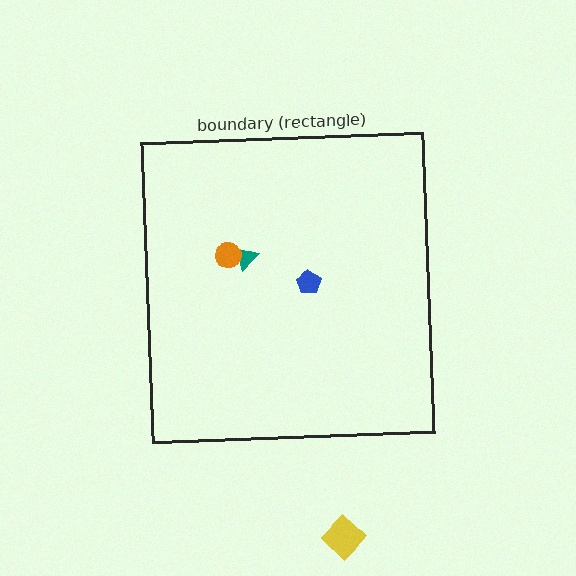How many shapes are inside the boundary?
3 inside, 1 outside.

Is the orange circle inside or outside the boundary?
Inside.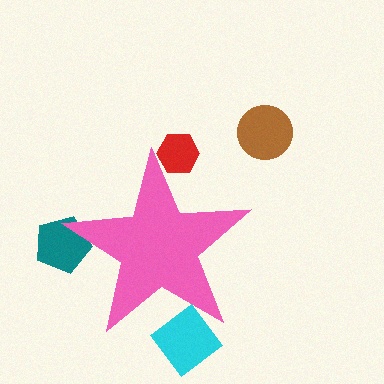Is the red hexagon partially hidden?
Yes, the red hexagon is partially hidden behind the pink star.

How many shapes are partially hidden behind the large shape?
3 shapes are partially hidden.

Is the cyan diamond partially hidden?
Yes, the cyan diamond is partially hidden behind the pink star.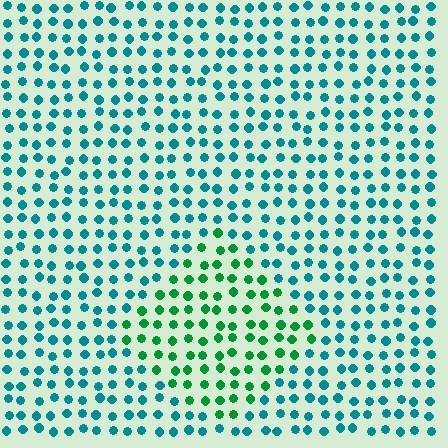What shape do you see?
I see a diamond.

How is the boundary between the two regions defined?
The boundary is defined purely by a slight shift in hue (about 45 degrees). Spacing, size, and orientation are identical on both sides.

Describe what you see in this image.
The image is filled with small teal elements in a uniform arrangement. A diamond-shaped region is visible where the elements are tinted to a slightly different hue, forming a subtle color boundary.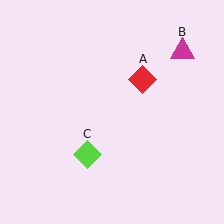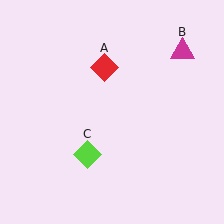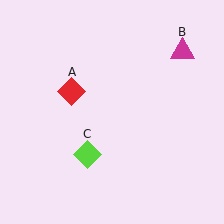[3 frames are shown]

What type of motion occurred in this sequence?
The red diamond (object A) rotated counterclockwise around the center of the scene.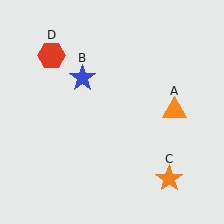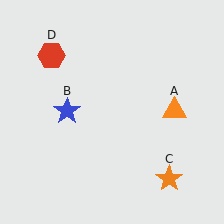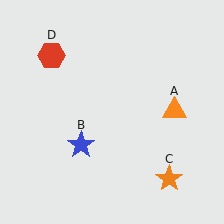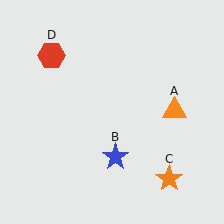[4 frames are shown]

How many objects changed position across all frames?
1 object changed position: blue star (object B).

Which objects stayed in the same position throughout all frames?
Orange triangle (object A) and orange star (object C) and red hexagon (object D) remained stationary.